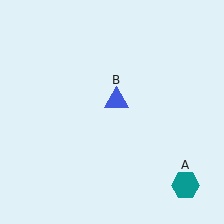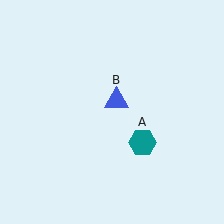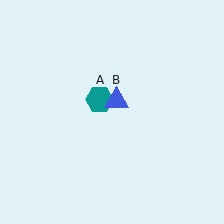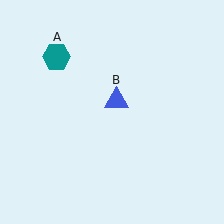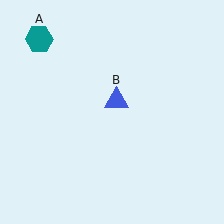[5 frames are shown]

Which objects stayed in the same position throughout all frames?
Blue triangle (object B) remained stationary.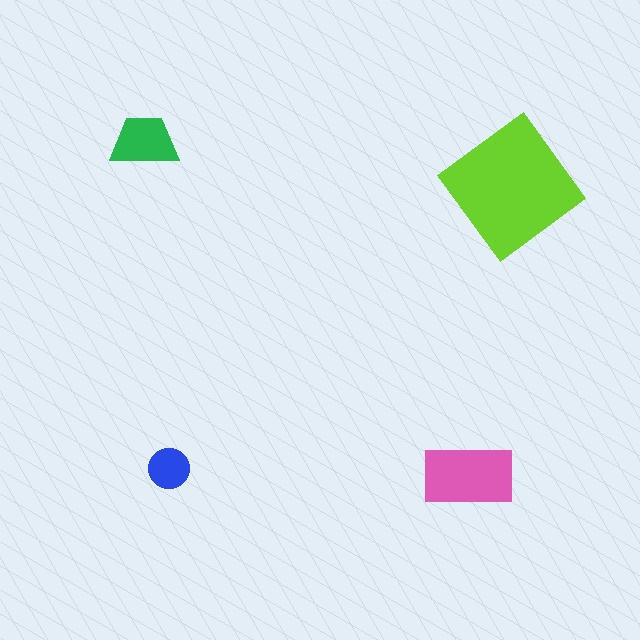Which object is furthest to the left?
The green trapezoid is leftmost.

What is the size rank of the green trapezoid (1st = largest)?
3rd.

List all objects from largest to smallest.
The lime diamond, the pink rectangle, the green trapezoid, the blue circle.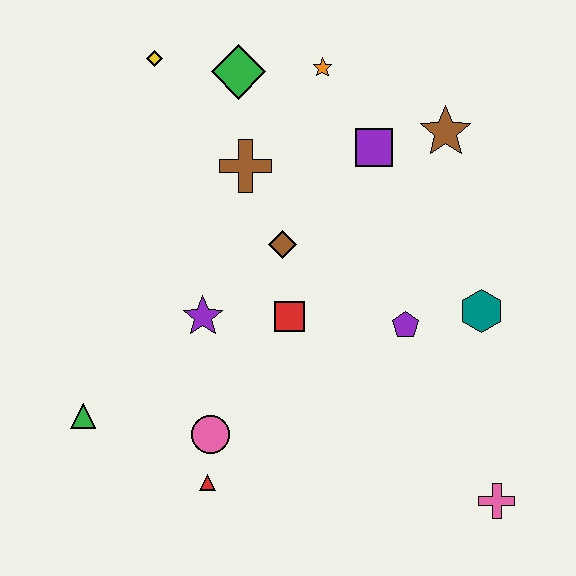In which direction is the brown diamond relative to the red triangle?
The brown diamond is above the red triangle.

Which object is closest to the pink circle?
The red triangle is closest to the pink circle.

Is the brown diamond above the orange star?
No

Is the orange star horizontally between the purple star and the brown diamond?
No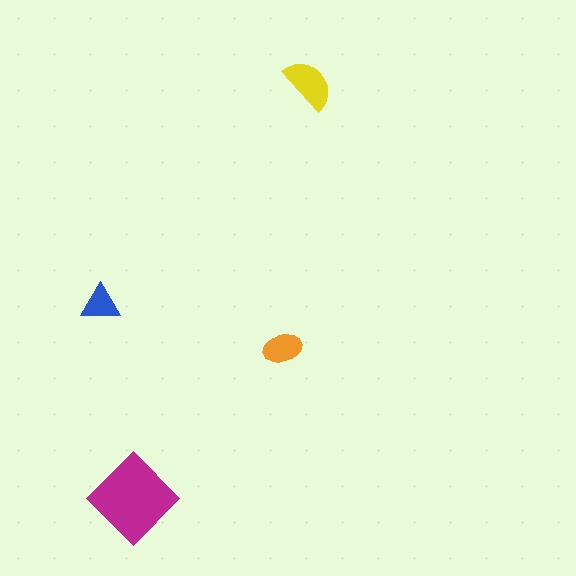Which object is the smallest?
The blue triangle.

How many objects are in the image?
There are 4 objects in the image.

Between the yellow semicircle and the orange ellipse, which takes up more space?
The yellow semicircle.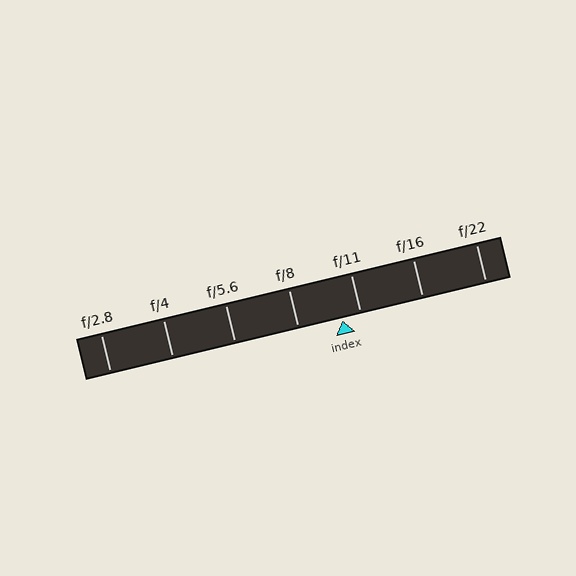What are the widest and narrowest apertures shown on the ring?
The widest aperture shown is f/2.8 and the narrowest is f/22.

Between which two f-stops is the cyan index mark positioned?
The index mark is between f/8 and f/11.